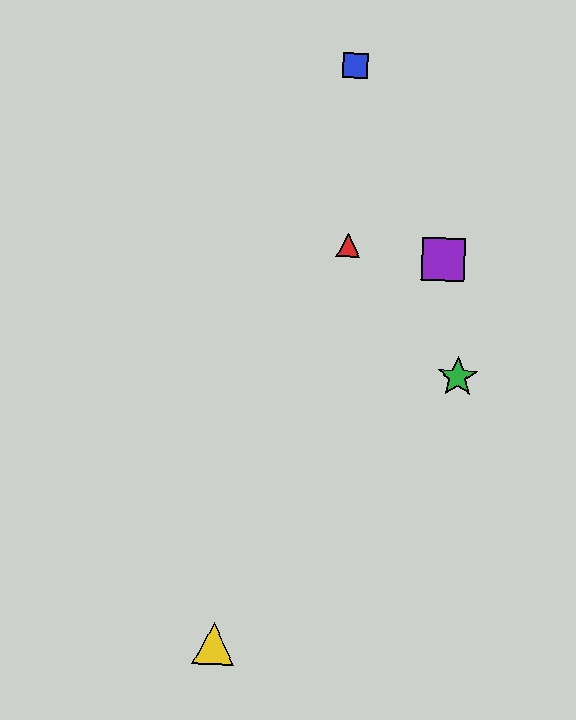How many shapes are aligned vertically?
2 shapes (the red triangle, the blue square) are aligned vertically.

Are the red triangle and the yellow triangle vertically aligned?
No, the red triangle is at x≈348 and the yellow triangle is at x≈214.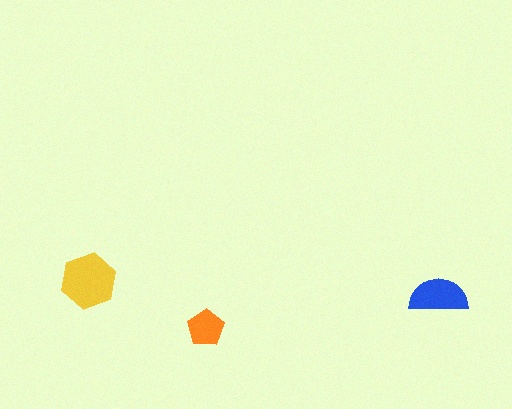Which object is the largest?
The yellow hexagon.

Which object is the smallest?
The orange pentagon.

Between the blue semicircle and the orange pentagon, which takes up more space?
The blue semicircle.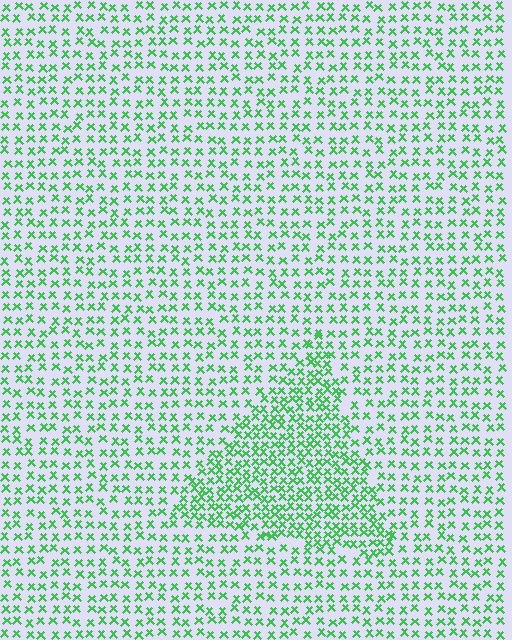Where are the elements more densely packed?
The elements are more densely packed inside the triangle boundary.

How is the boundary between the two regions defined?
The boundary is defined by a change in element density (approximately 1.8x ratio). All elements are the same color, size, and shape.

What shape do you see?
I see a triangle.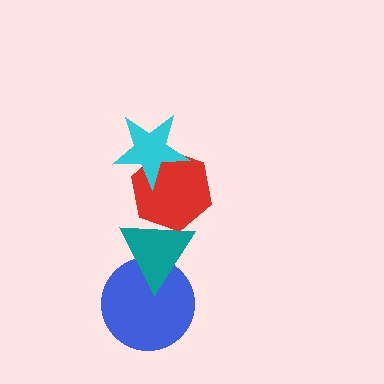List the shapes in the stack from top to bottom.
From top to bottom: the cyan star, the red hexagon, the teal triangle, the blue circle.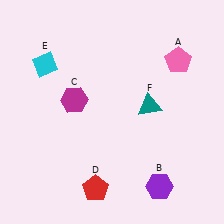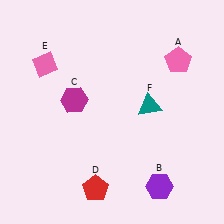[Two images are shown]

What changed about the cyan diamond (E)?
In Image 1, E is cyan. In Image 2, it changed to pink.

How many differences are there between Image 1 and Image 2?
There is 1 difference between the two images.